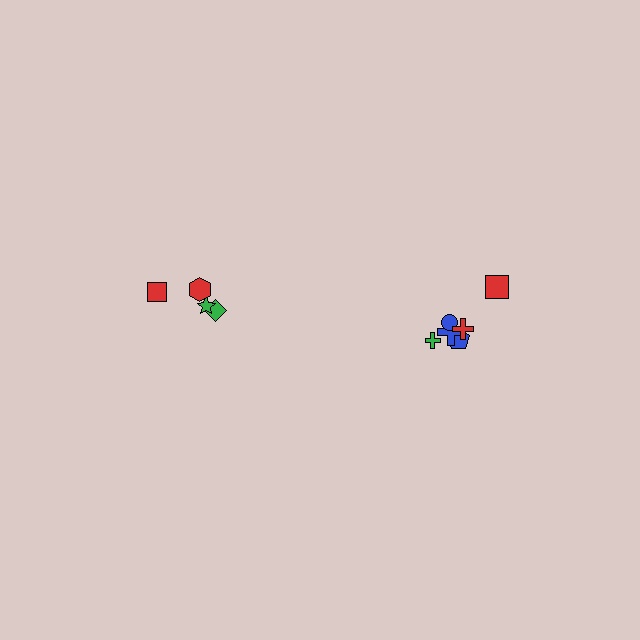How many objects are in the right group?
There are 6 objects.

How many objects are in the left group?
There are 4 objects.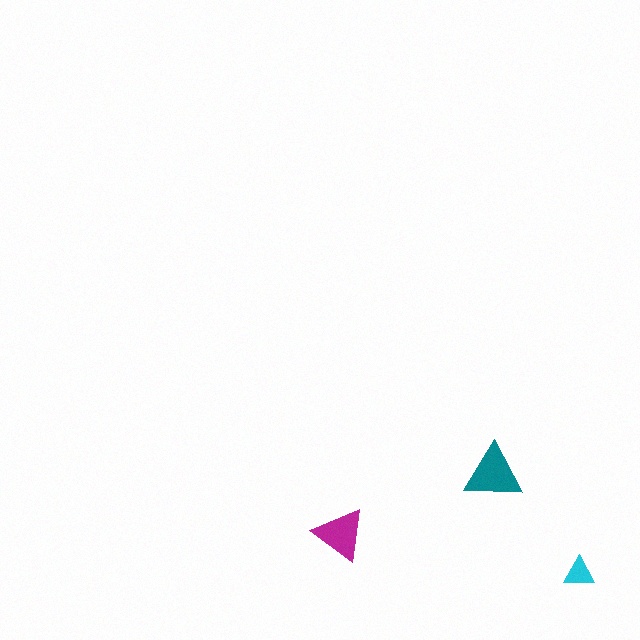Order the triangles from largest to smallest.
the teal one, the magenta one, the cyan one.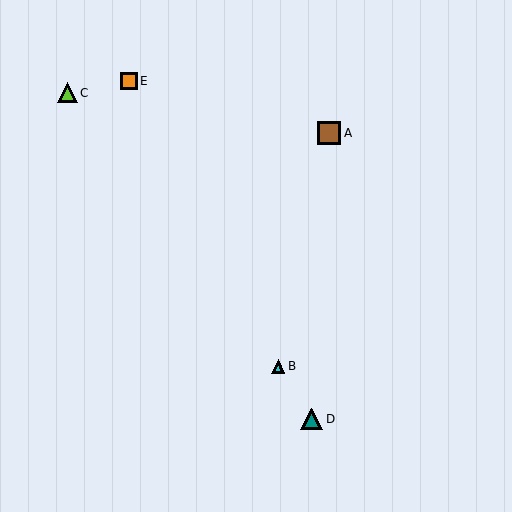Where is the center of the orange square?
The center of the orange square is at (129, 81).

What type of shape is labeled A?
Shape A is a brown square.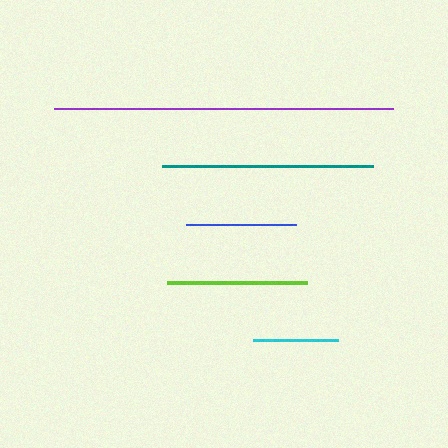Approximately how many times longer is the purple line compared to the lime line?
The purple line is approximately 2.4 times the length of the lime line.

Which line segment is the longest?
The purple line is the longest at approximately 338 pixels.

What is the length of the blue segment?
The blue segment is approximately 110 pixels long.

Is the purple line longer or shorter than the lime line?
The purple line is longer than the lime line.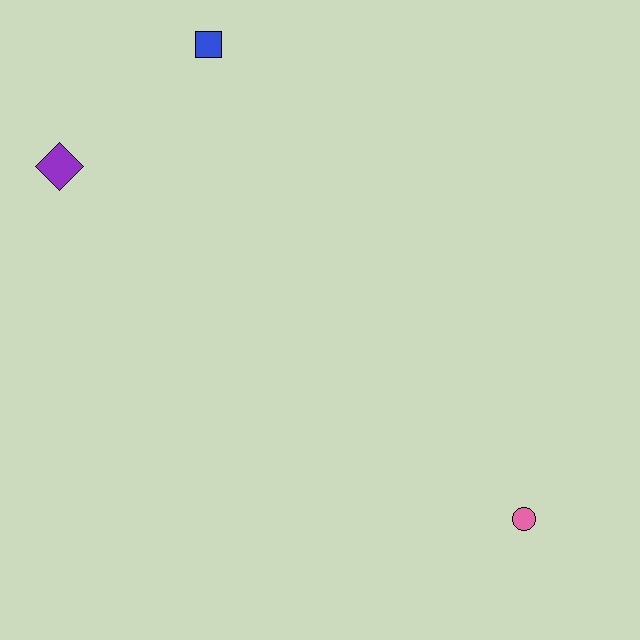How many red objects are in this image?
There are no red objects.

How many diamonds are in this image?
There is 1 diamond.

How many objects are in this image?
There are 3 objects.